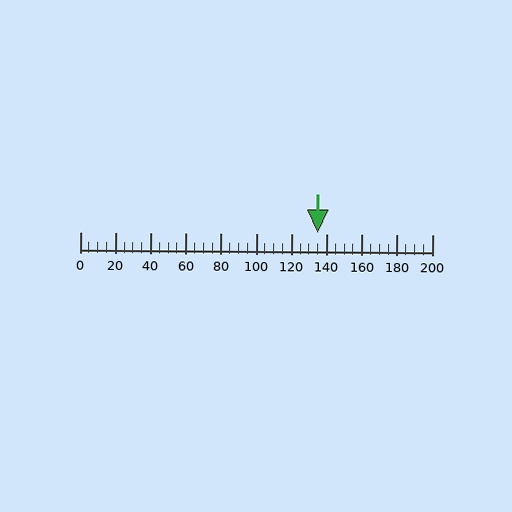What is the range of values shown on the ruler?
The ruler shows values from 0 to 200.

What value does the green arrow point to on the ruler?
The green arrow points to approximately 135.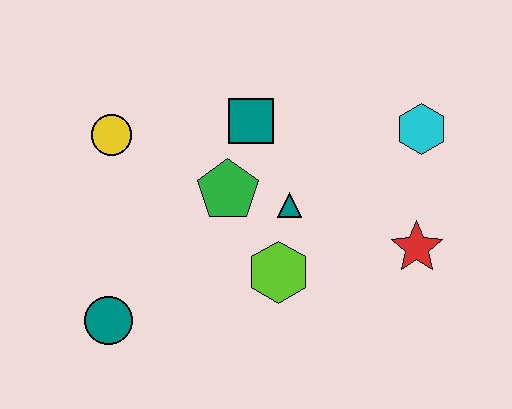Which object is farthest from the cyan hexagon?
The teal circle is farthest from the cyan hexagon.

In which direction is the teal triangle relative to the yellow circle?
The teal triangle is to the right of the yellow circle.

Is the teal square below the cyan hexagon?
No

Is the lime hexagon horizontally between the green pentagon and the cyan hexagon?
Yes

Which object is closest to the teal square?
The green pentagon is closest to the teal square.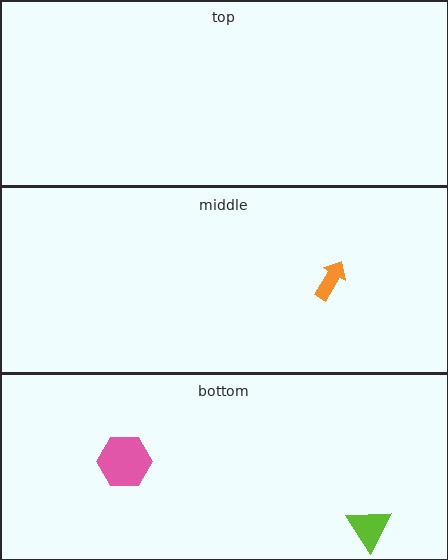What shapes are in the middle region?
The orange arrow.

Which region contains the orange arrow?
The middle region.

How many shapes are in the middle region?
1.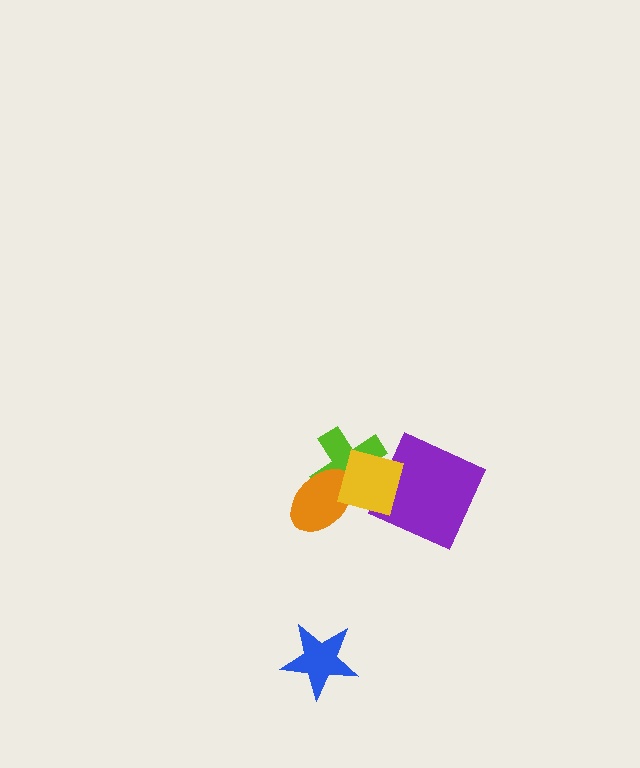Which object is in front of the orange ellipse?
The yellow square is in front of the orange ellipse.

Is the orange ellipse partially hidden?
Yes, it is partially covered by another shape.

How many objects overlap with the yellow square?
3 objects overlap with the yellow square.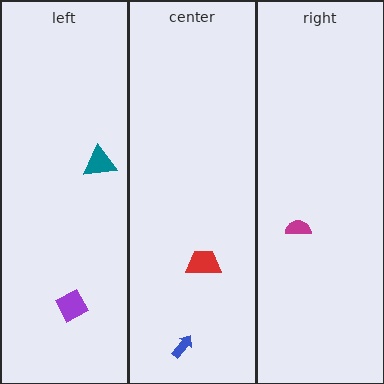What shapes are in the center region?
The red trapezoid, the blue arrow.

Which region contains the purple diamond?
The left region.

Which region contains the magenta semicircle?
The right region.